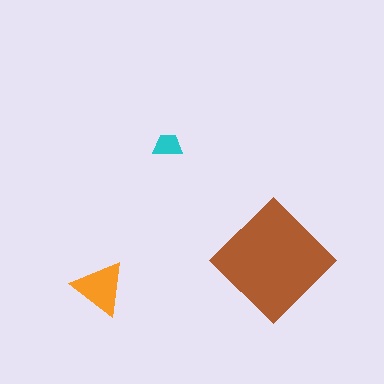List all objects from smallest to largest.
The cyan trapezoid, the orange triangle, the brown diamond.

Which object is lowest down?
The orange triangle is bottommost.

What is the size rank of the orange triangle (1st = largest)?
2nd.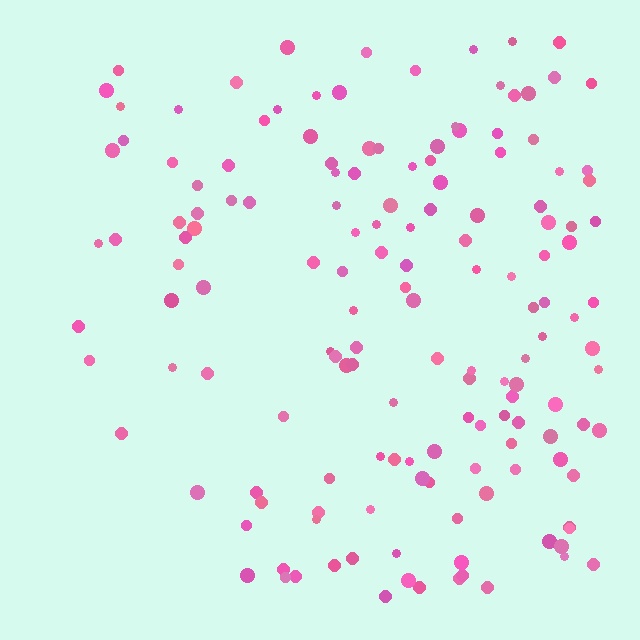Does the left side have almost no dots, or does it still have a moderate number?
Still a moderate number, just noticeably fewer than the right.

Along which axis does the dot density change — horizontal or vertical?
Horizontal.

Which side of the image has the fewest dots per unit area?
The left.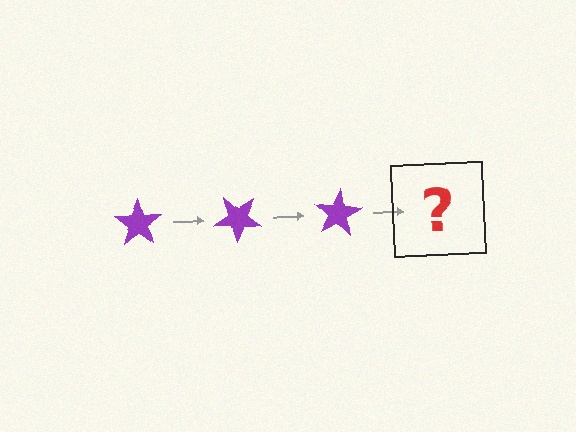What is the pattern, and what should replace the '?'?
The pattern is that the star rotates 40 degrees each step. The '?' should be a purple star rotated 120 degrees.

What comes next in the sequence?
The next element should be a purple star rotated 120 degrees.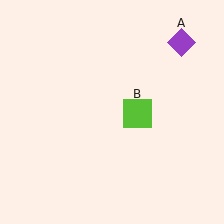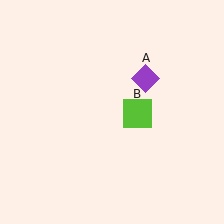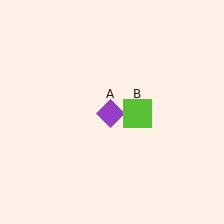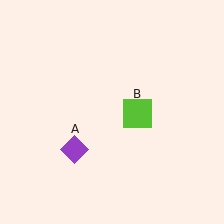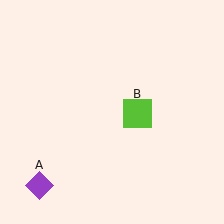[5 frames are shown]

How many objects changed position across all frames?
1 object changed position: purple diamond (object A).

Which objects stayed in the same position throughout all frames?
Lime square (object B) remained stationary.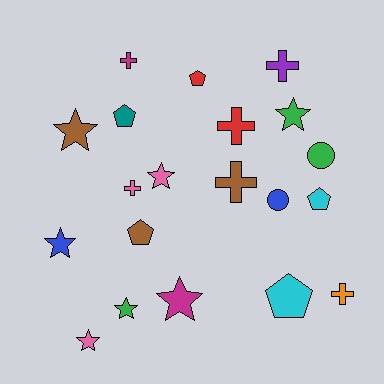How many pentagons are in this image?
There are 5 pentagons.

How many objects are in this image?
There are 20 objects.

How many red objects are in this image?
There are 2 red objects.